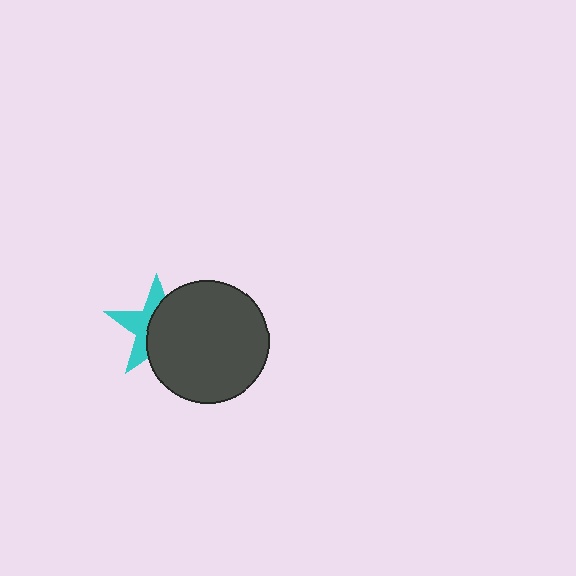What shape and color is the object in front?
The object in front is a dark gray circle.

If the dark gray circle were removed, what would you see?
You would see the complete cyan star.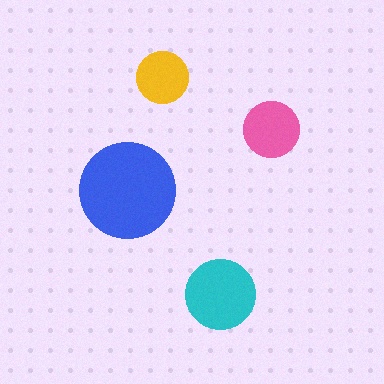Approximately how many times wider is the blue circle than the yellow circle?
About 2 times wider.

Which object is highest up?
The yellow circle is topmost.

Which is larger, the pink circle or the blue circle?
The blue one.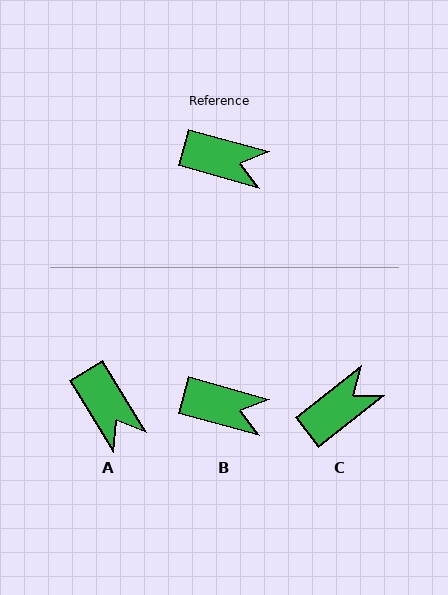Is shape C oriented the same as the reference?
No, it is off by about 54 degrees.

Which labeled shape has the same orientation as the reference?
B.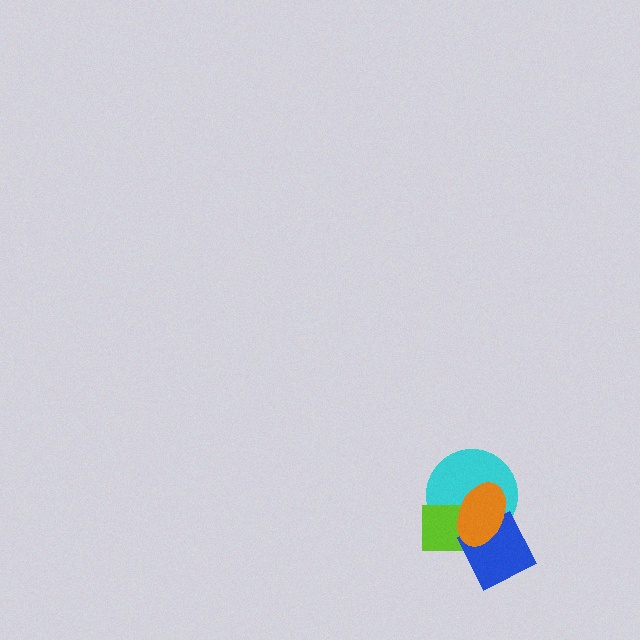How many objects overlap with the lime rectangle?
3 objects overlap with the lime rectangle.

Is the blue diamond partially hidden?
Yes, it is partially covered by another shape.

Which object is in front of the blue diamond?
The orange ellipse is in front of the blue diamond.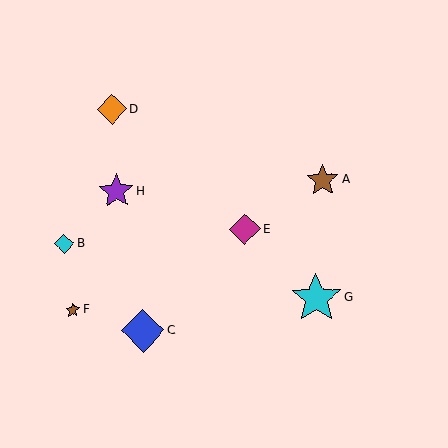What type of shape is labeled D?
Shape D is an orange diamond.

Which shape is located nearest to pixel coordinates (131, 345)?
The blue diamond (labeled C) at (143, 331) is nearest to that location.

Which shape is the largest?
The cyan star (labeled G) is the largest.